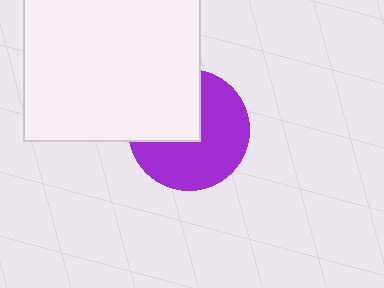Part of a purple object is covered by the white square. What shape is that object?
It is a circle.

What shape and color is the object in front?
The object in front is a white square.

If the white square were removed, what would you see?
You would see the complete purple circle.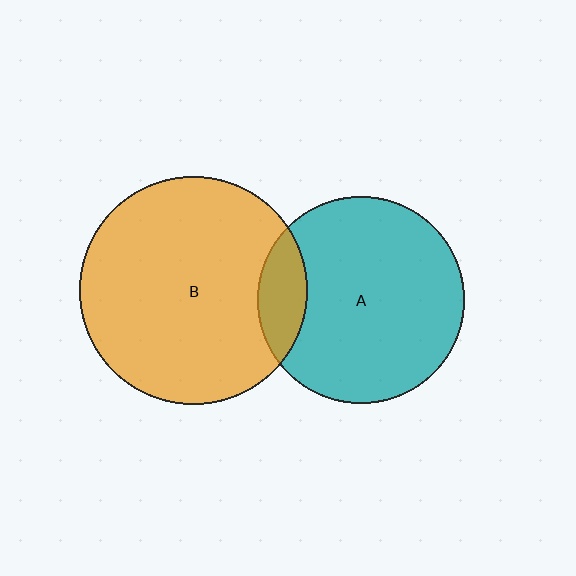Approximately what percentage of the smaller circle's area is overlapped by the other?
Approximately 15%.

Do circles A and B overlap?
Yes.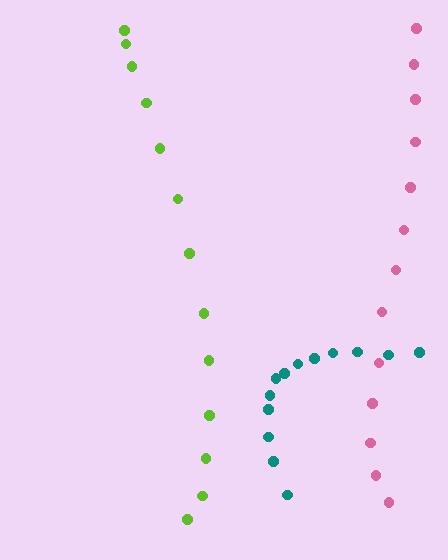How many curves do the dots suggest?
There are 3 distinct paths.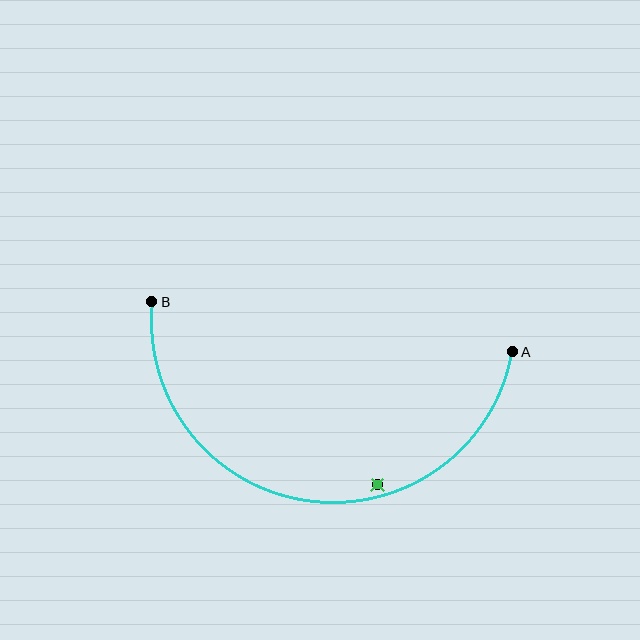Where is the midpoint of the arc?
The arc midpoint is the point on the curve farthest from the straight line joining A and B. It sits below that line.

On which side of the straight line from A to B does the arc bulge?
The arc bulges below the straight line connecting A and B.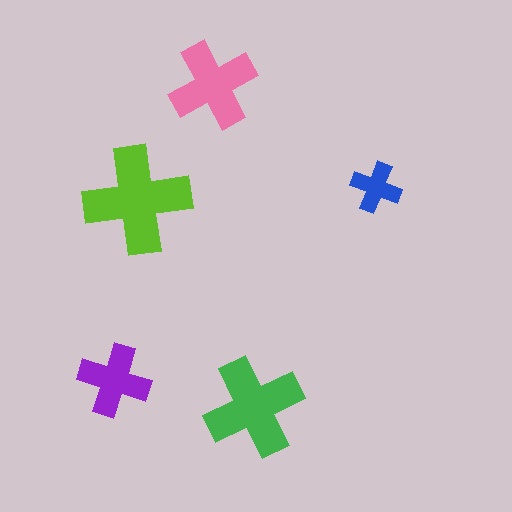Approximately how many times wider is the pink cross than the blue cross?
About 1.5 times wider.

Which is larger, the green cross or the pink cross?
The green one.